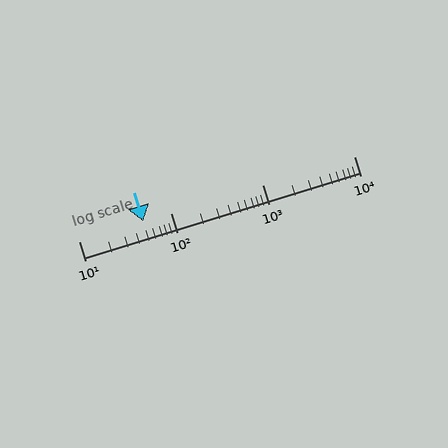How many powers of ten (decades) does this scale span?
The scale spans 3 decades, from 10 to 10000.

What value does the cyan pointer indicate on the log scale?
The pointer indicates approximately 50.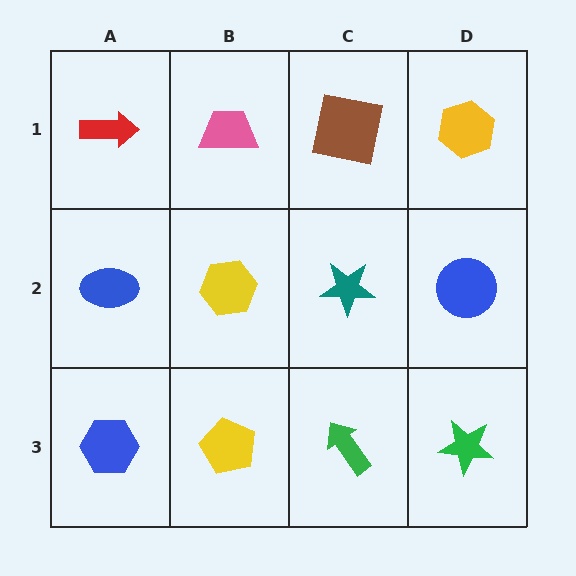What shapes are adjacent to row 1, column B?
A yellow hexagon (row 2, column B), a red arrow (row 1, column A), a brown square (row 1, column C).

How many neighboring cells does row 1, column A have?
2.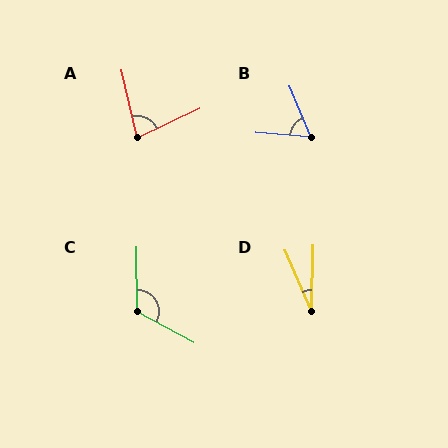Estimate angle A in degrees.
Approximately 77 degrees.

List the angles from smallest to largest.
D (25°), B (62°), A (77°), C (119°).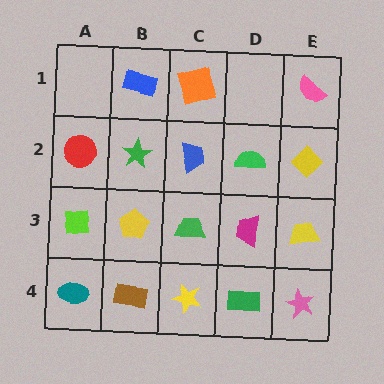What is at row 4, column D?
A green rectangle.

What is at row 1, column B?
A blue rectangle.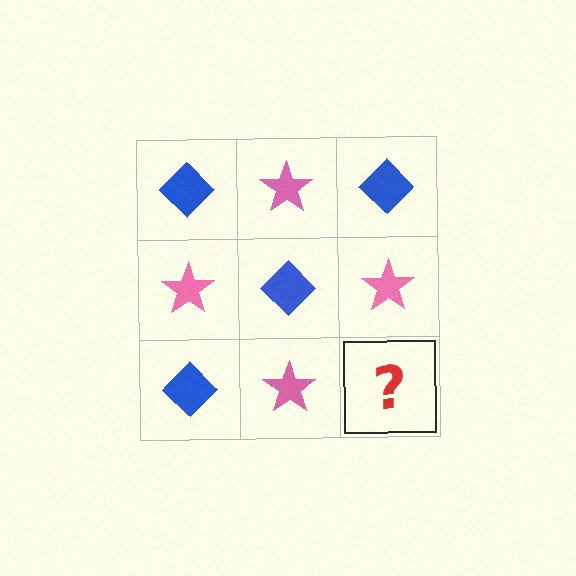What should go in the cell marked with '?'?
The missing cell should contain a blue diamond.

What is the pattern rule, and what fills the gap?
The rule is that it alternates blue diamond and pink star in a checkerboard pattern. The gap should be filled with a blue diamond.